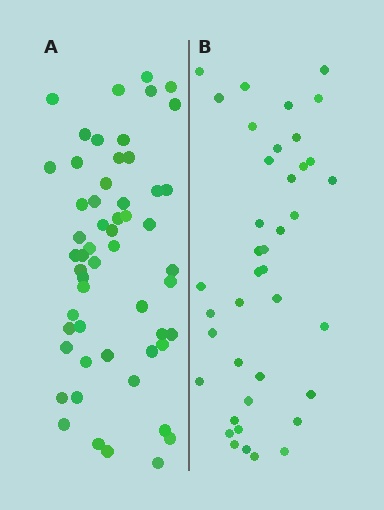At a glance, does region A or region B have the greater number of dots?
Region A (the left region) has more dots.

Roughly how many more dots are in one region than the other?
Region A has approximately 15 more dots than region B.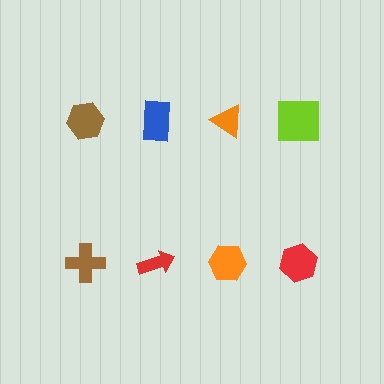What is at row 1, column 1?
A brown hexagon.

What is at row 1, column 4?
A lime square.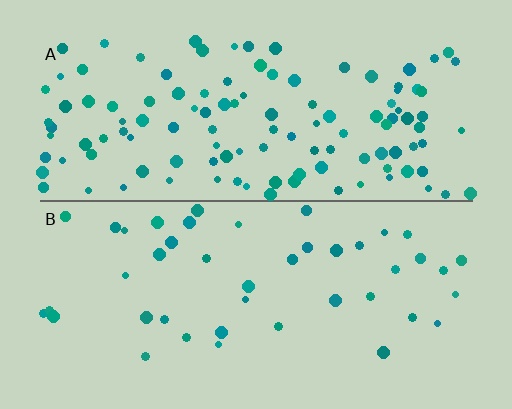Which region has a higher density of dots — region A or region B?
A (the top).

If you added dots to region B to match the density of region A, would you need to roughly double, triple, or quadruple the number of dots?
Approximately triple.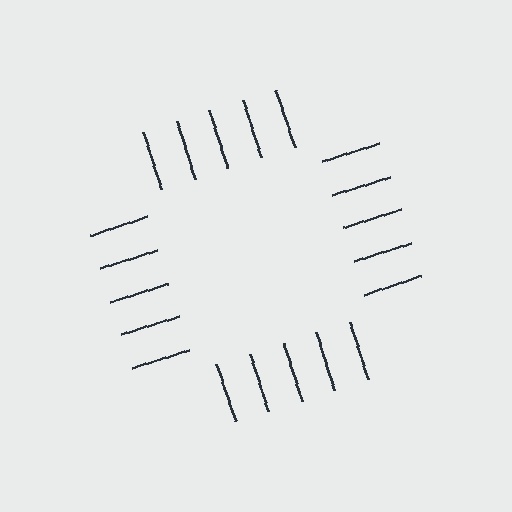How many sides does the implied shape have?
4 sides — the line-ends trace a square.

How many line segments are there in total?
20 — 5 along each of the 4 edges.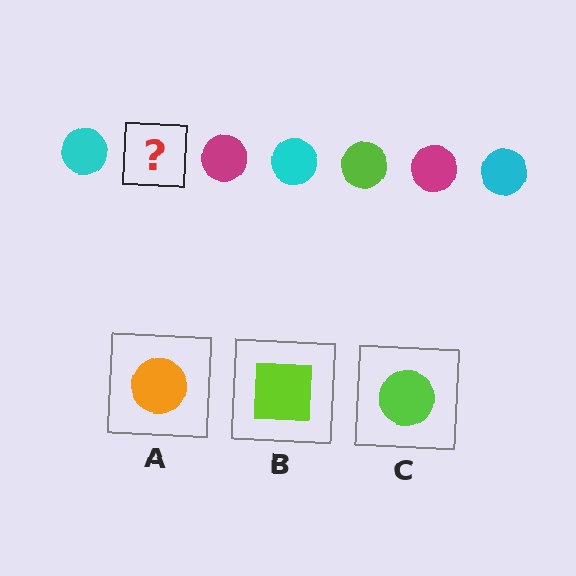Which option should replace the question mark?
Option C.